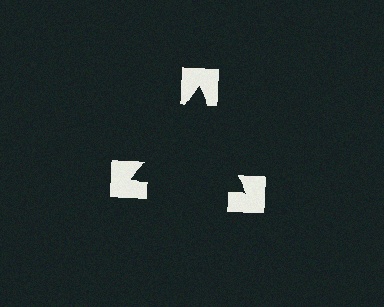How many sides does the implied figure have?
3 sides.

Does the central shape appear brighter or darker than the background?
It typically appears slightly darker than the background, even though no actual brightness change is drawn.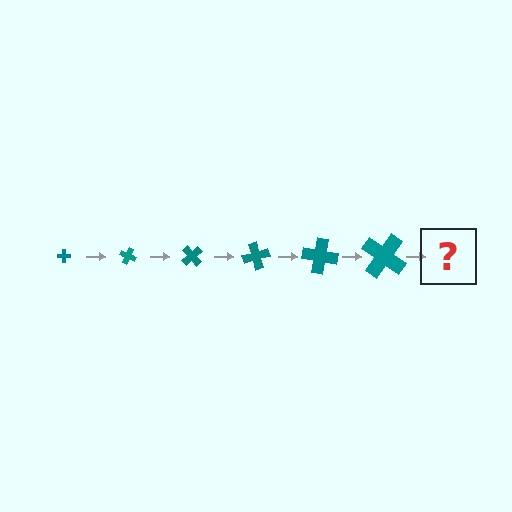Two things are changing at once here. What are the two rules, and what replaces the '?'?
The two rules are that the cross grows larger each step and it rotates 25 degrees each step. The '?' should be a cross, larger than the previous one and rotated 150 degrees from the start.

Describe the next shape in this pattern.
It should be a cross, larger than the previous one and rotated 150 degrees from the start.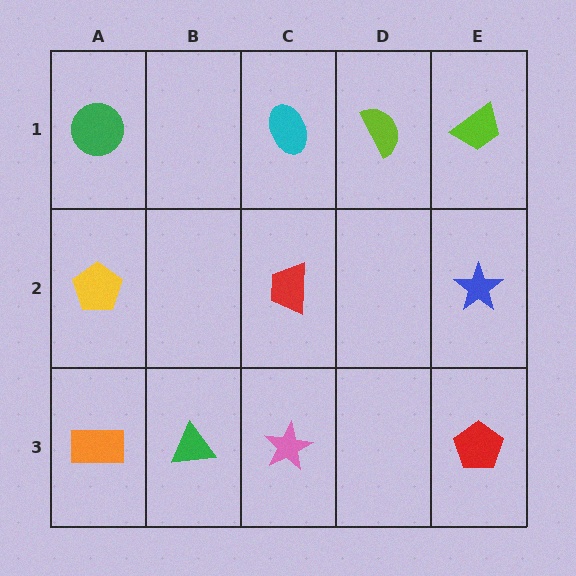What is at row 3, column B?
A green triangle.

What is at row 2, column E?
A blue star.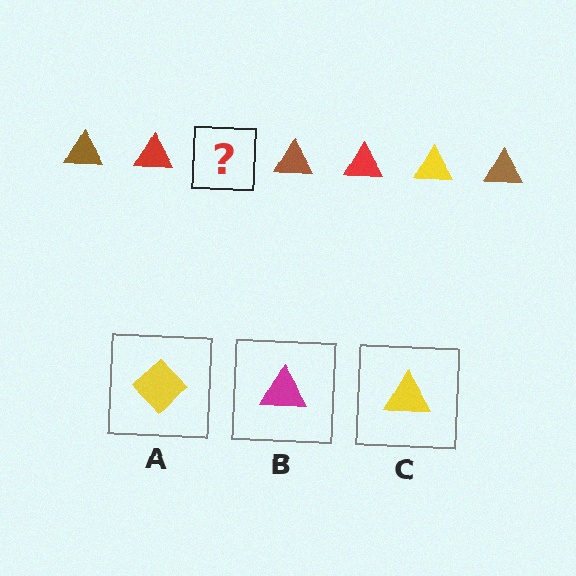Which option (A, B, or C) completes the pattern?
C.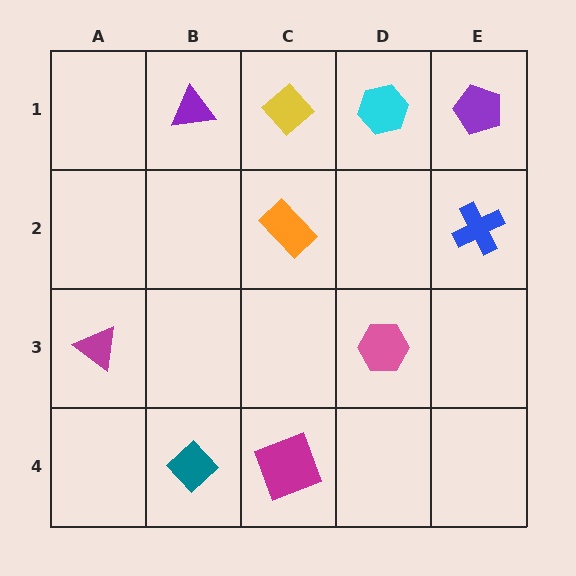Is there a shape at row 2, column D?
No, that cell is empty.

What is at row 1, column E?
A purple pentagon.